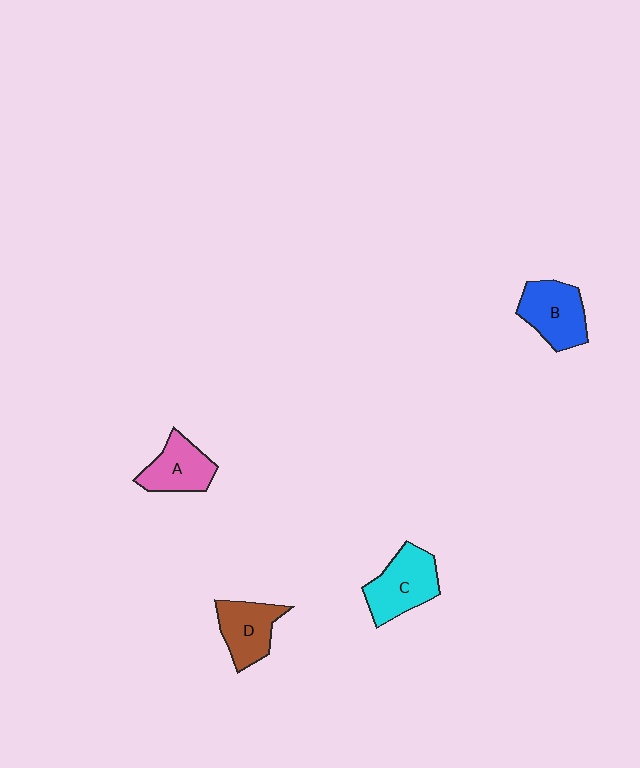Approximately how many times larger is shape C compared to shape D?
Approximately 1.2 times.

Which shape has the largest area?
Shape C (cyan).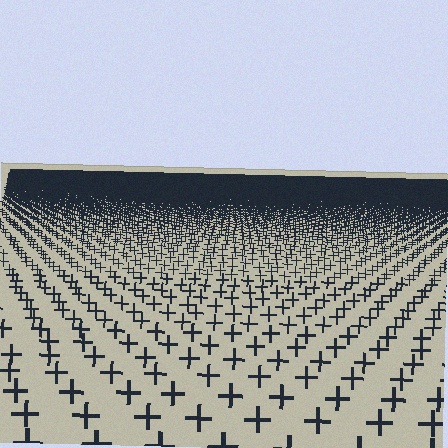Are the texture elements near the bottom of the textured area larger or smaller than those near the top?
Larger. Near the bottom, elements are closer to the viewer and appear at a bigger on-screen size.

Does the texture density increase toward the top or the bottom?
Density increases toward the top.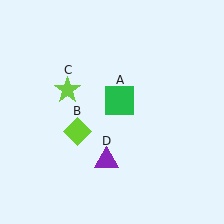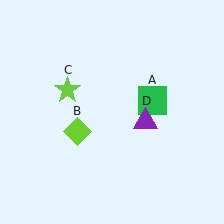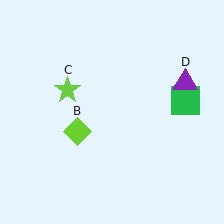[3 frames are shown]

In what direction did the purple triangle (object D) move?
The purple triangle (object D) moved up and to the right.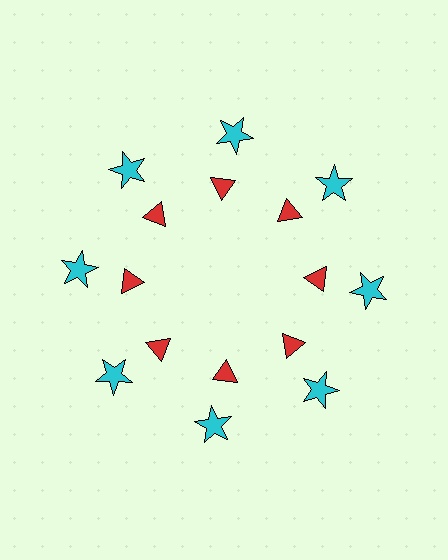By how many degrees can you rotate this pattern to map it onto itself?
The pattern maps onto itself every 45 degrees of rotation.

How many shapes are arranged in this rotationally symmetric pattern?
There are 16 shapes, arranged in 8 groups of 2.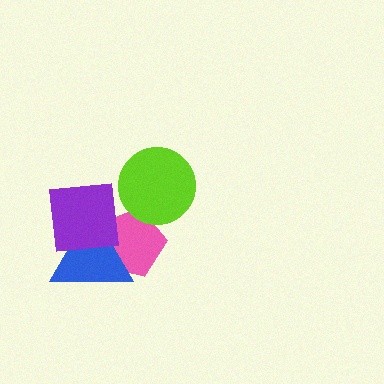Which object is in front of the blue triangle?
The purple square is in front of the blue triangle.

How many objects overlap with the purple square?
2 objects overlap with the purple square.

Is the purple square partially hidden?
No, no other shape covers it.